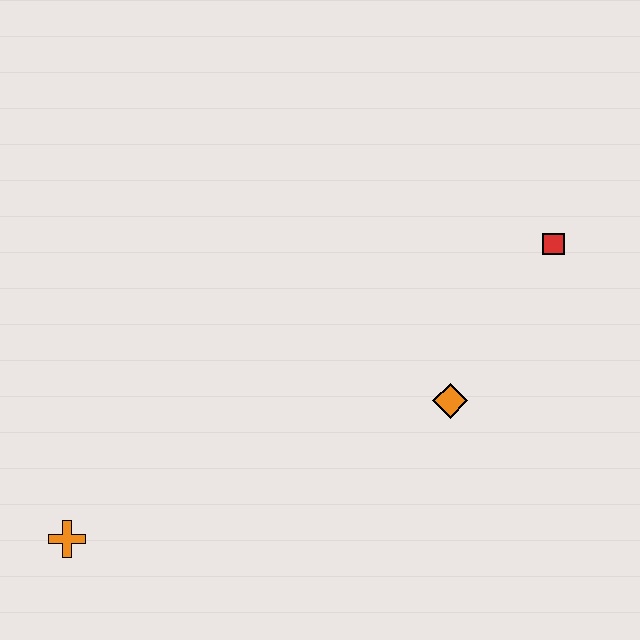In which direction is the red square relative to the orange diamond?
The red square is above the orange diamond.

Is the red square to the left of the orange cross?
No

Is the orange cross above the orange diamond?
No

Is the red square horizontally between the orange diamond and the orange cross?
No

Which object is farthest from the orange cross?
The red square is farthest from the orange cross.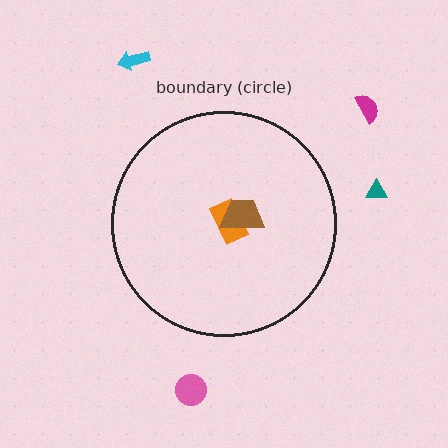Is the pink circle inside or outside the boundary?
Outside.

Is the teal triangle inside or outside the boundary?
Outside.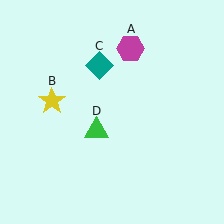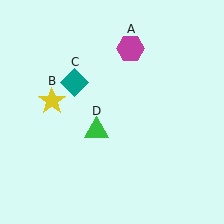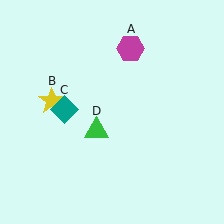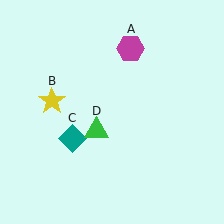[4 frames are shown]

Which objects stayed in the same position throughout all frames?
Magenta hexagon (object A) and yellow star (object B) and green triangle (object D) remained stationary.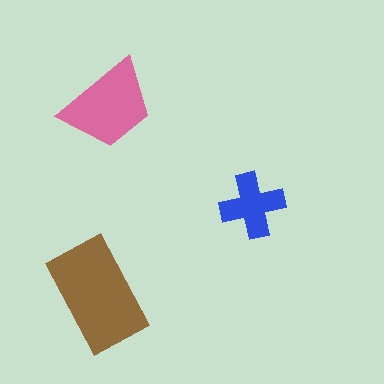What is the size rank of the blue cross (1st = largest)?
3rd.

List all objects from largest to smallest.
The brown rectangle, the pink trapezoid, the blue cross.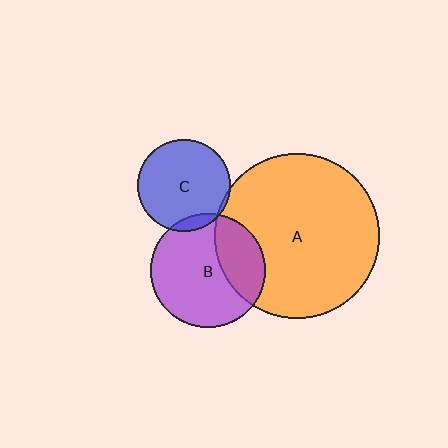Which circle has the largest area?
Circle A (orange).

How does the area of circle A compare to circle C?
Approximately 3.2 times.